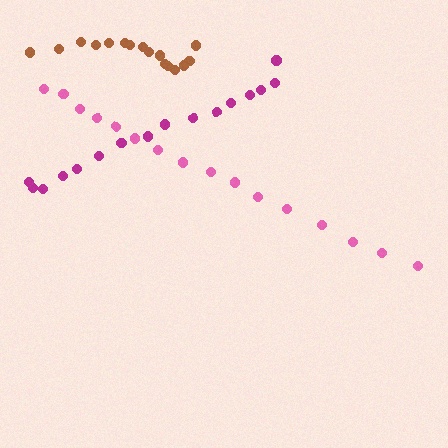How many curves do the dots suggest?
There are 3 distinct paths.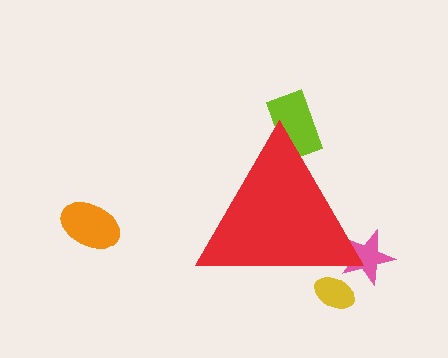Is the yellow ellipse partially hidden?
Yes, the yellow ellipse is partially hidden behind the red triangle.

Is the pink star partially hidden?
Yes, the pink star is partially hidden behind the red triangle.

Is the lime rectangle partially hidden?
Yes, the lime rectangle is partially hidden behind the red triangle.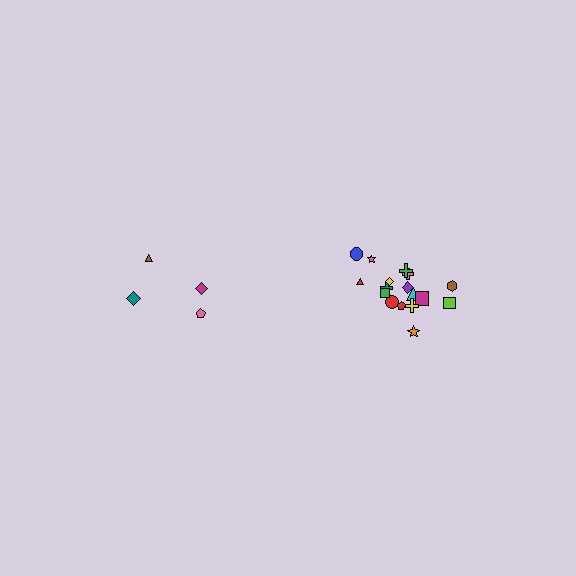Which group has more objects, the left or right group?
The right group.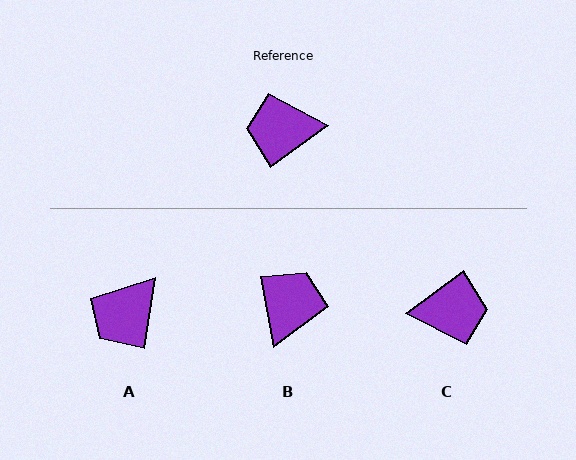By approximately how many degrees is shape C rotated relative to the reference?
Approximately 179 degrees clockwise.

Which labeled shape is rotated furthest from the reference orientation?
C, about 179 degrees away.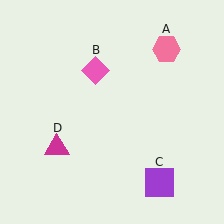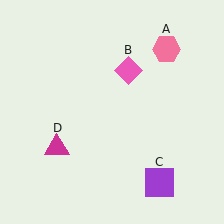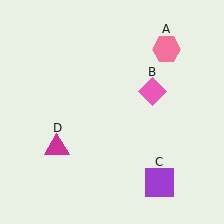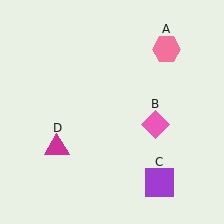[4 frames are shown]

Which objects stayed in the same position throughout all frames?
Pink hexagon (object A) and purple square (object C) and magenta triangle (object D) remained stationary.